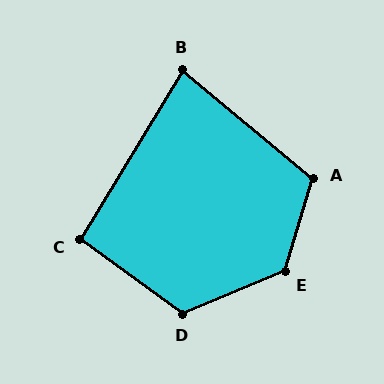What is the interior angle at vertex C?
Approximately 94 degrees (approximately right).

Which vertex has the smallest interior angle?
B, at approximately 82 degrees.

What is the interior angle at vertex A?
Approximately 113 degrees (obtuse).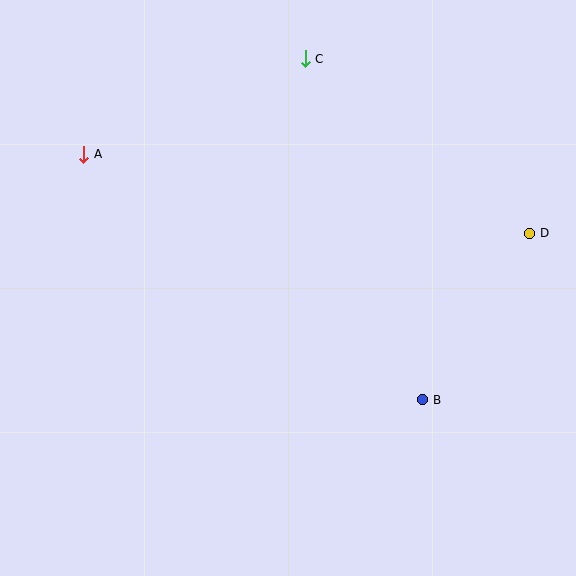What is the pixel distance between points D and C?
The distance between D and C is 284 pixels.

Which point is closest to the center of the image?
Point B at (423, 400) is closest to the center.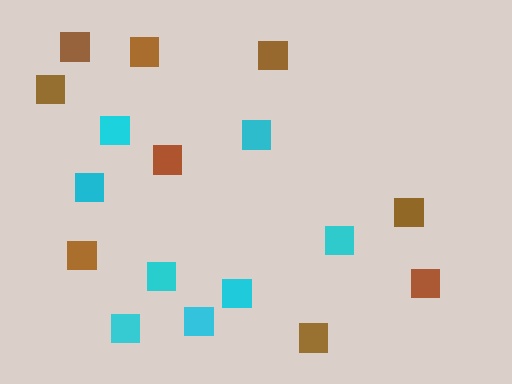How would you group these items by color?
There are 2 groups: one group of cyan squares (8) and one group of brown squares (9).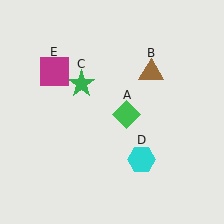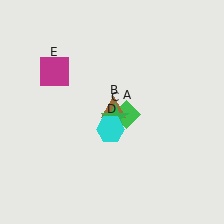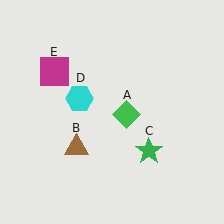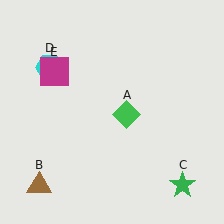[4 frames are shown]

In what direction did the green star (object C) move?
The green star (object C) moved down and to the right.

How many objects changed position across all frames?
3 objects changed position: brown triangle (object B), green star (object C), cyan hexagon (object D).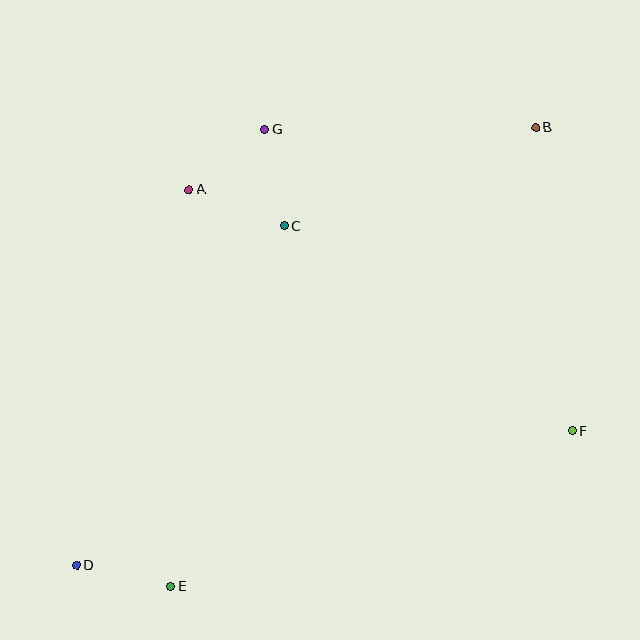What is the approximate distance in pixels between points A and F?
The distance between A and F is approximately 453 pixels.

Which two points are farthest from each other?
Points B and D are farthest from each other.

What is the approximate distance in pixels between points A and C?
The distance between A and C is approximately 101 pixels.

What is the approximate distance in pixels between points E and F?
The distance between E and F is approximately 430 pixels.